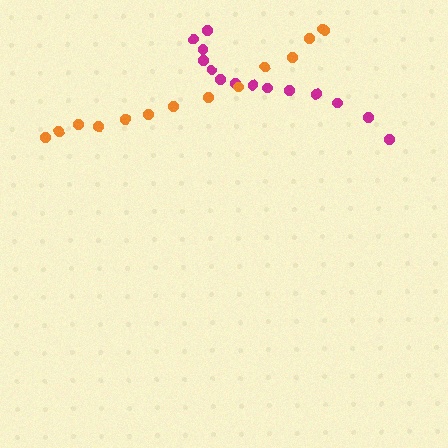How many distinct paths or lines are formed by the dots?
There are 2 distinct paths.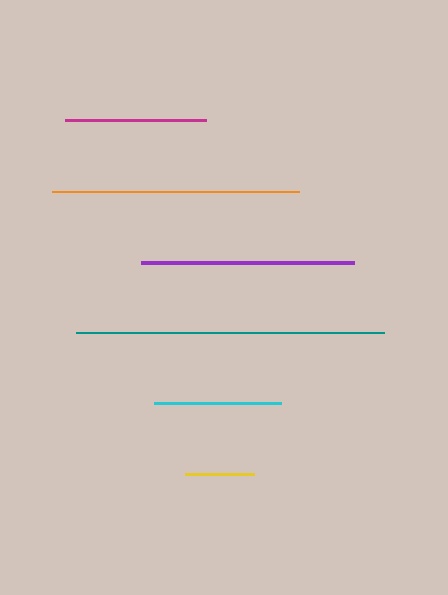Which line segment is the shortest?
The yellow line is the shortest at approximately 69 pixels.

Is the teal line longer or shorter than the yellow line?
The teal line is longer than the yellow line.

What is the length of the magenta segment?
The magenta segment is approximately 141 pixels long.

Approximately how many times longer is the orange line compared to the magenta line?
The orange line is approximately 1.8 times the length of the magenta line.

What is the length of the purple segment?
The purple segment is approximately 213 pixels long.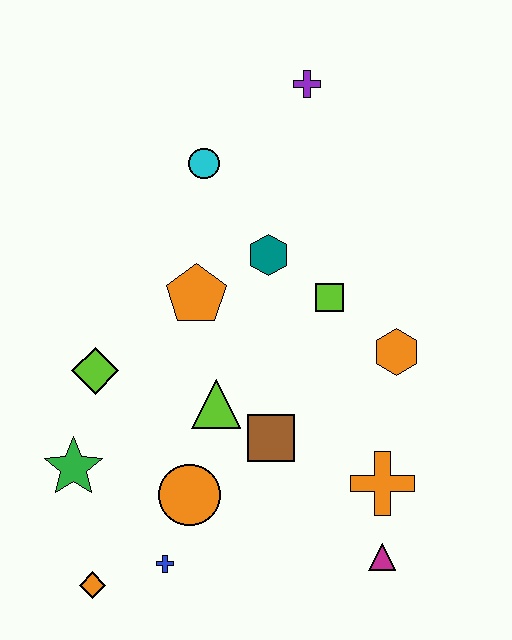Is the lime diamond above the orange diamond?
Yes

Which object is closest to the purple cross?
The cyan circle is closest to the purple cross.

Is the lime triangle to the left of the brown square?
Yes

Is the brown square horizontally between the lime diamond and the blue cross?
No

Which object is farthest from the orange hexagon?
The orange diamond is farthest from the orange hexagon.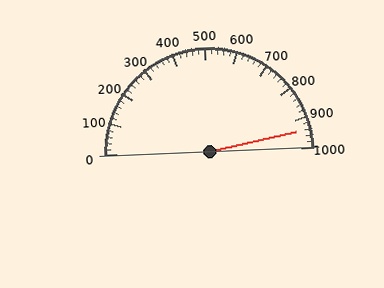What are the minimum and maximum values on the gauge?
The gauge ranges from 0 to 1000.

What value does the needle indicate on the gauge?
The needle indicates approximately 940.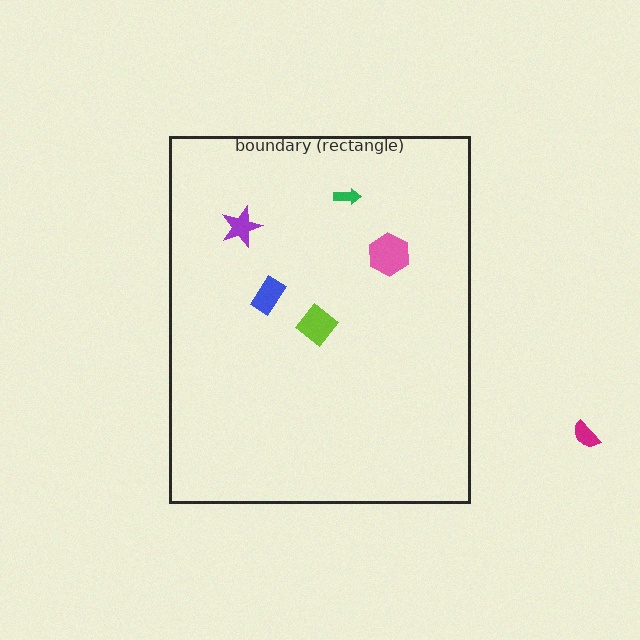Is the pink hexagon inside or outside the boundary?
Inside.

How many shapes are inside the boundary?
5 inside, 1 outside.